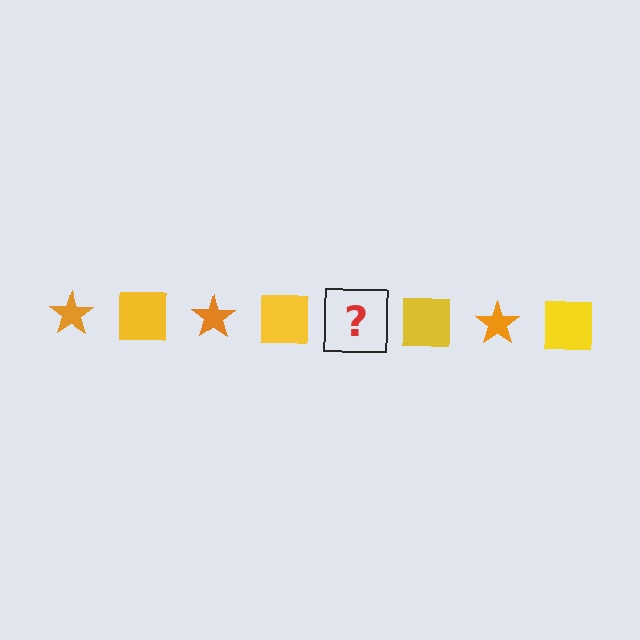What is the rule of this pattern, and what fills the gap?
The rule is that the pattern alternates between orange star and yellow square. The gap should be filled with an orange star.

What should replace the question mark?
The question mark should be replaced with an orange star.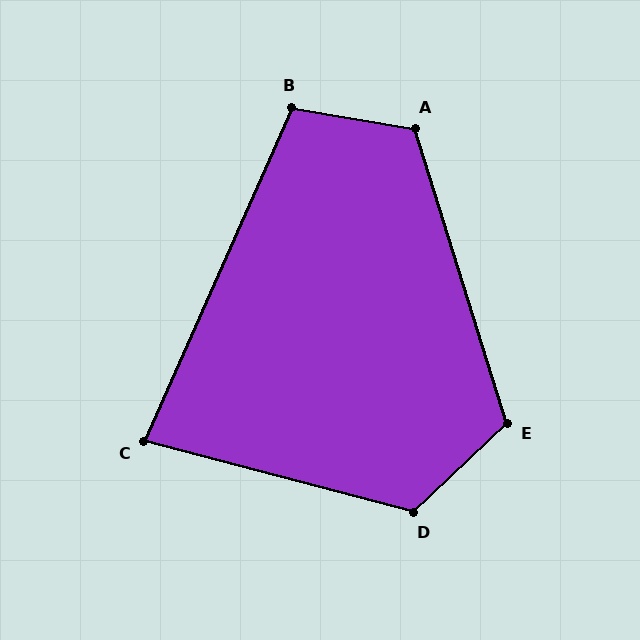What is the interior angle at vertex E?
Approximately 116 degrees (obtuse).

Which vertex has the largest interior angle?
D, at approximately 122 degrees.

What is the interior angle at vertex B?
Approximately 105 degrees (obtuse).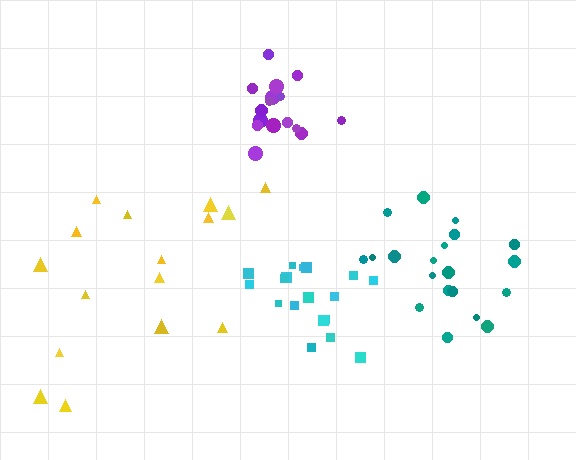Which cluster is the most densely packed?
Purple.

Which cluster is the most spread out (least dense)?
Yellow.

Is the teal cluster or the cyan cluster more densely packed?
Cyan.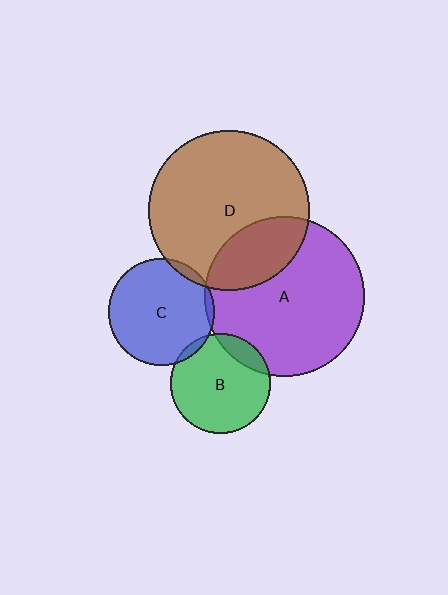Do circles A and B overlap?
Yes.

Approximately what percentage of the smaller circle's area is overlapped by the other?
Approximately 15%.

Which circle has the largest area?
Circle D (brown).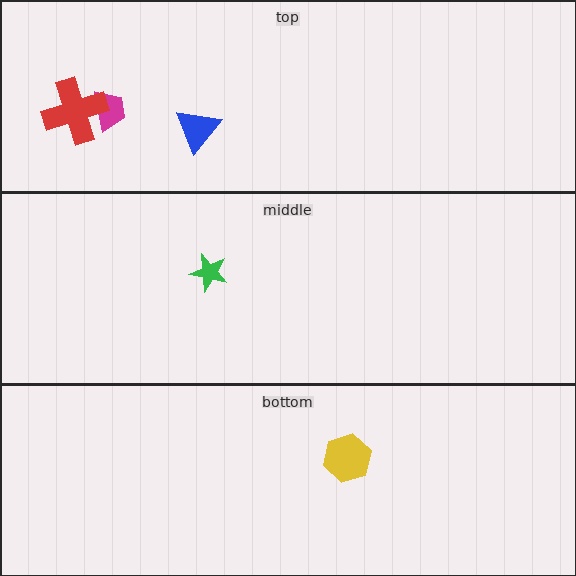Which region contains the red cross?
The top region.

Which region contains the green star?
The middle region.